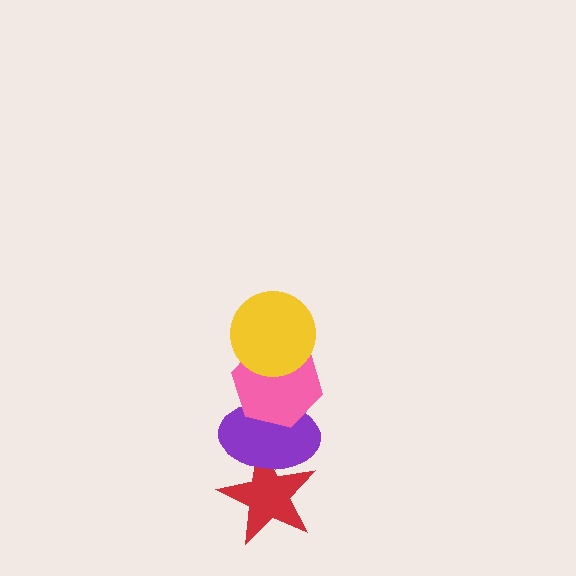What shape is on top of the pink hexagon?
The yellow circle is on top of the pink hexagon.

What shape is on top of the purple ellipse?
The pink hexagon is on top of the purple ellipse.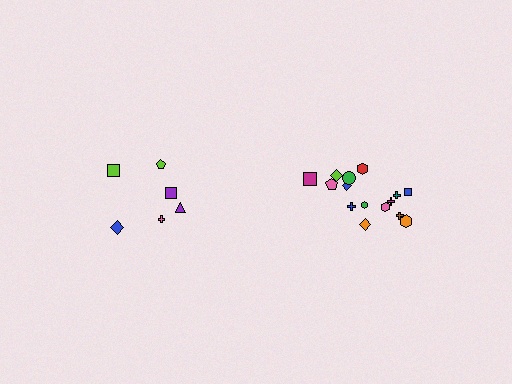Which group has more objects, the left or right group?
The right group.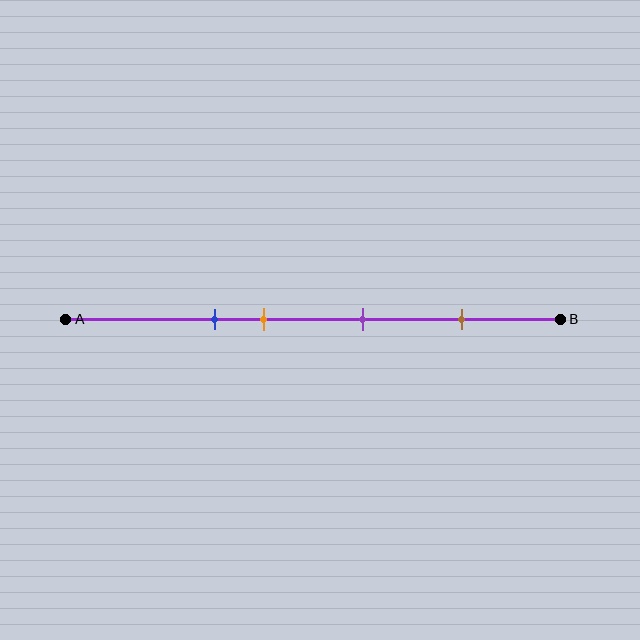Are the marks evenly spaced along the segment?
No, the marks are not evenly spaced.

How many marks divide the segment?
There are 4 marks dividing the segment.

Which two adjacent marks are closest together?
The blue and orange marks are the closest adjacent pair.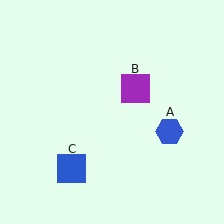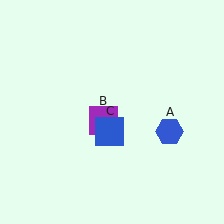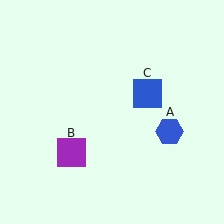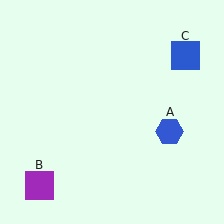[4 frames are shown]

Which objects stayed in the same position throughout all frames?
Blue hexagon (object A) remained stationary.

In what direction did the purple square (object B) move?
The purple square (object B) moved down and to the left.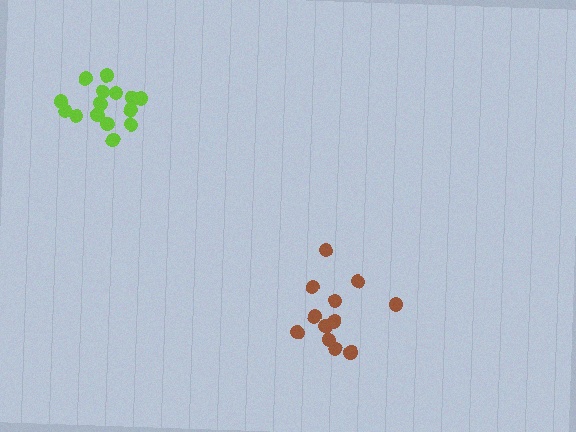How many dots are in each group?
Group 1: 12 dots, Group 2: 15 dots (27 total).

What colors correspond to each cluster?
The clusters are colored: brown, lime.